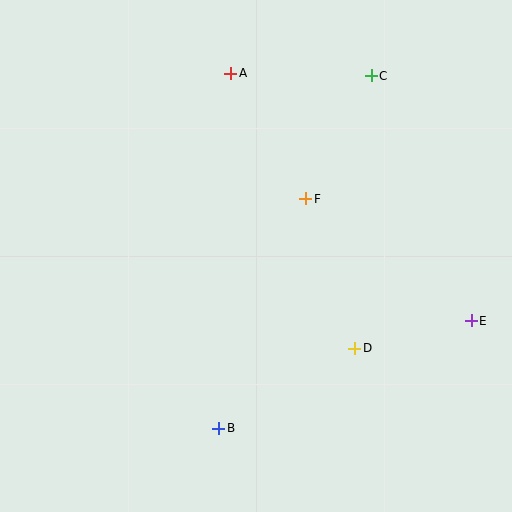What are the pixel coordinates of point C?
Point C is at (371, 76).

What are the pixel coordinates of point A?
Point A is at (231, 73).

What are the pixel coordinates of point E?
Point E is at (471, 321).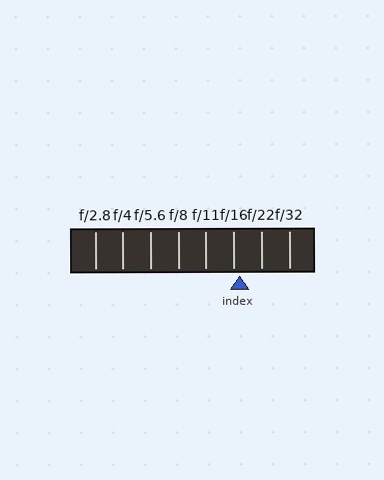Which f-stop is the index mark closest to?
The index mark is closest to f/16.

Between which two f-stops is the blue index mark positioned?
The index mark is between f/16 and f/22.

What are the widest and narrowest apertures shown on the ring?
The widest aperture shown is f/2.8 and the narrowest is f/32.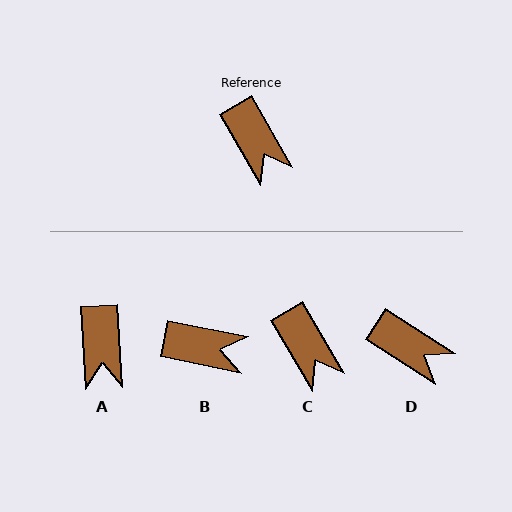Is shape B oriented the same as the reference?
No, it is off by about 49 degrees.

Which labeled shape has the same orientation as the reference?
C.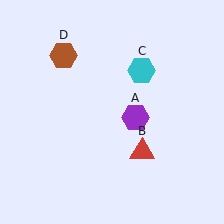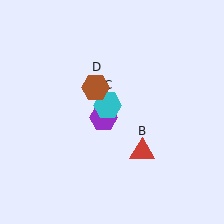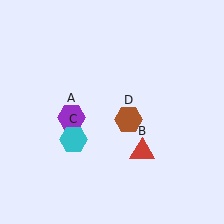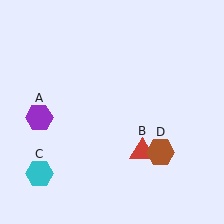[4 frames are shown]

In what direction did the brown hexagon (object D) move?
The brown hexagon (object D) moved down and to the right.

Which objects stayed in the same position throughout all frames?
Red triangle (object B) remained stationary.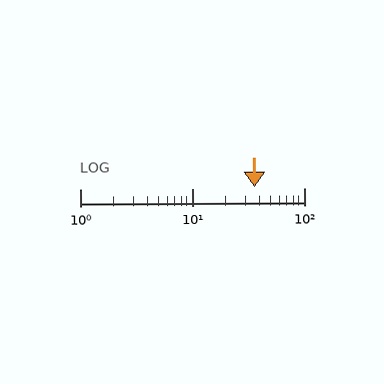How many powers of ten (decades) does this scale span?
The scale spans 2 decades, from 1 to 100.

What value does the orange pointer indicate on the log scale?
The pointer indicates approximately 36.